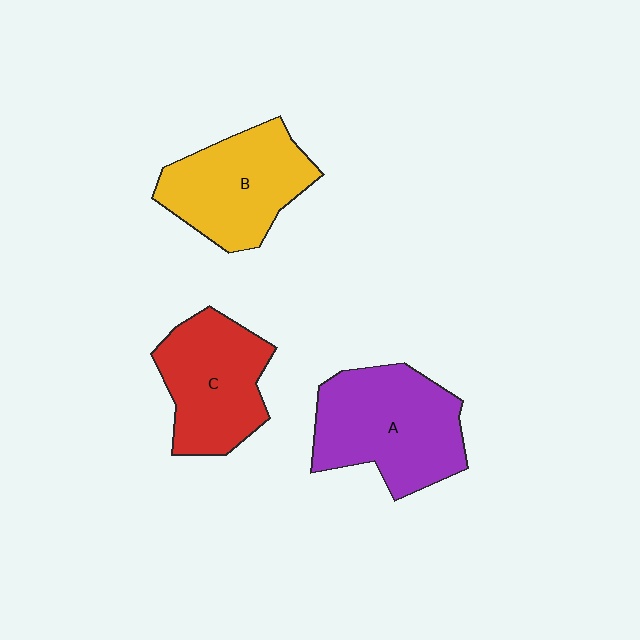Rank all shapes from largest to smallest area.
From largest to smallest: A (purple), B (yellow), C (red).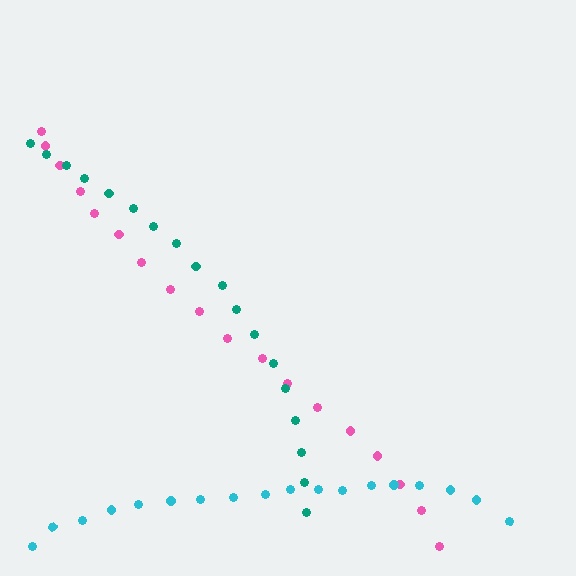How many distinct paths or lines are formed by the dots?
There are 3 distinct paths.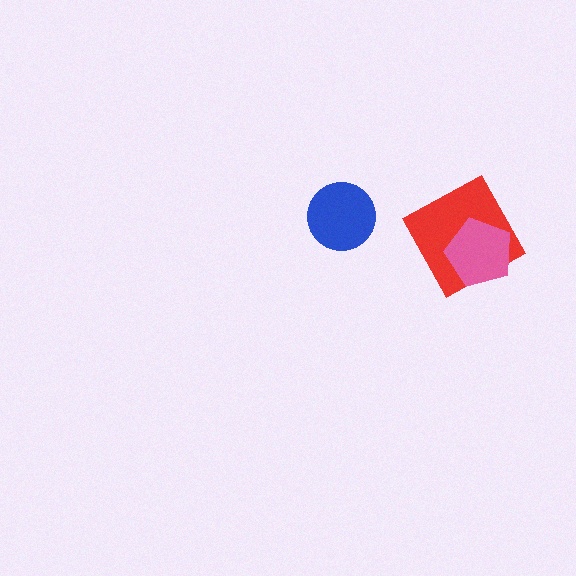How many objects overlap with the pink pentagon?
1 object overlaps with the pink pentagon.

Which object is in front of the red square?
The pink pentagon is in front of the red square.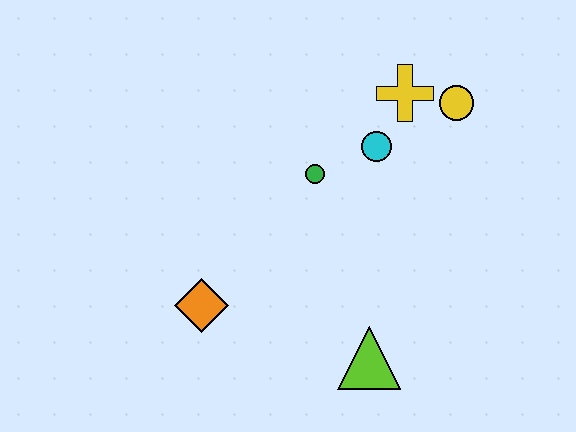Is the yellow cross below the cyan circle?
No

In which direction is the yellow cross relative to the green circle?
The yellow cross is to the right of the green circle.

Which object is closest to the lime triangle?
The orange diamond is closest to the lime triangle.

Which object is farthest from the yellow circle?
The orange diamond is farthest from the yellow circle.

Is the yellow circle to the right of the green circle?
Yes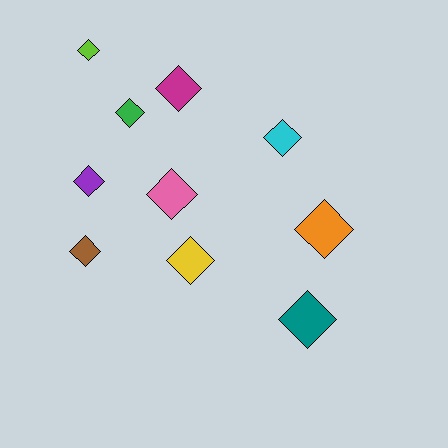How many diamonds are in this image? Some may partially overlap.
There are 10 diamonds.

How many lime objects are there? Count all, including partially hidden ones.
There is 1 lime object.